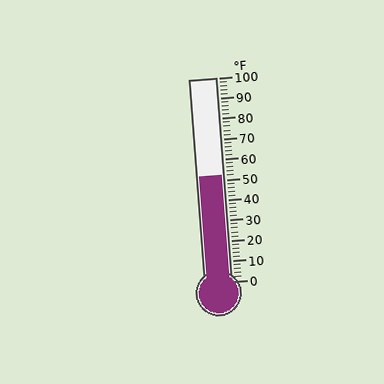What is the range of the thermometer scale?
The thermometer scale ranges from 0°F to 100°F.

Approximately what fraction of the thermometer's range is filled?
The thermometer is filled to approximately 50% of its range.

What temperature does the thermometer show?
The thermometer shows approximately 52°F.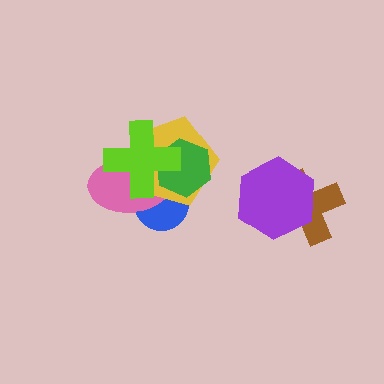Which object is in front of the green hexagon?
The lime cross is in front of the green hexagon.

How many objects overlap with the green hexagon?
4 objects overlap with the green hexagon.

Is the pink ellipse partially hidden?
Yes, it is partially covered by another shape.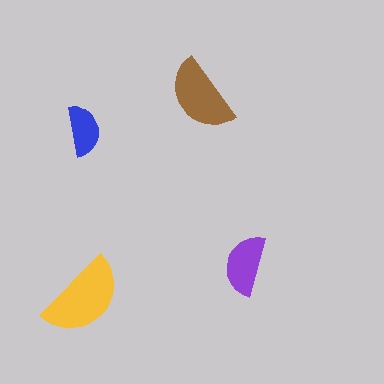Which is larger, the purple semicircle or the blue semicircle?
The purple one.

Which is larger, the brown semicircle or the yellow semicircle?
The yellow one.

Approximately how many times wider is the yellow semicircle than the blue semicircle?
About 1.5 times wider.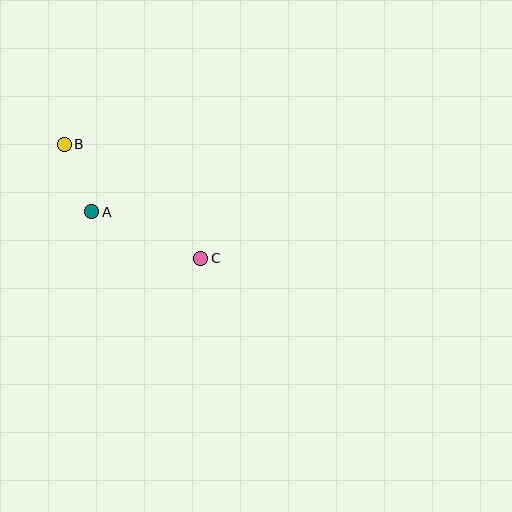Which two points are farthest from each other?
Points B and C are farthest from each other.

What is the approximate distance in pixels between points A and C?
The distance between A and C is approximately 119 pixels.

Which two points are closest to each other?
Points A and B are closest to each other.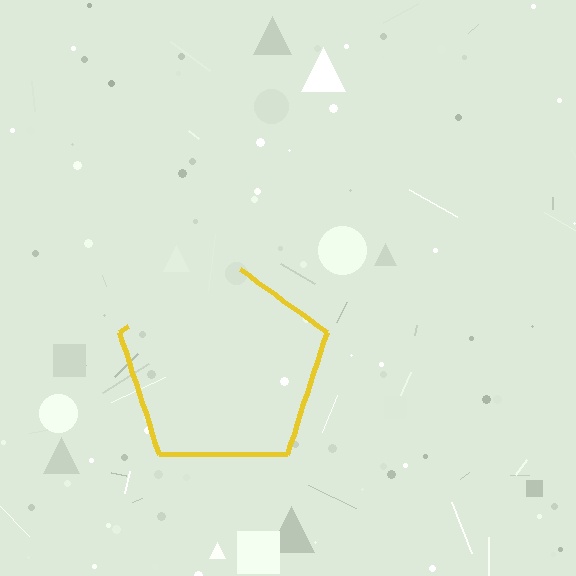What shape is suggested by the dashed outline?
The dashed outline suggests a pentagon.